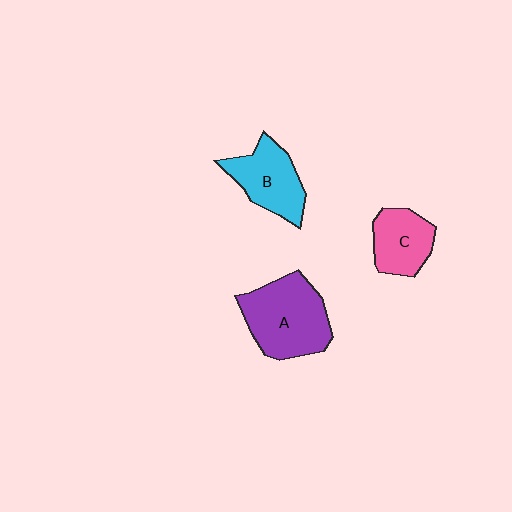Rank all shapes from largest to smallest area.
From largest to smallest: A (purple), B (cyan), C (pink).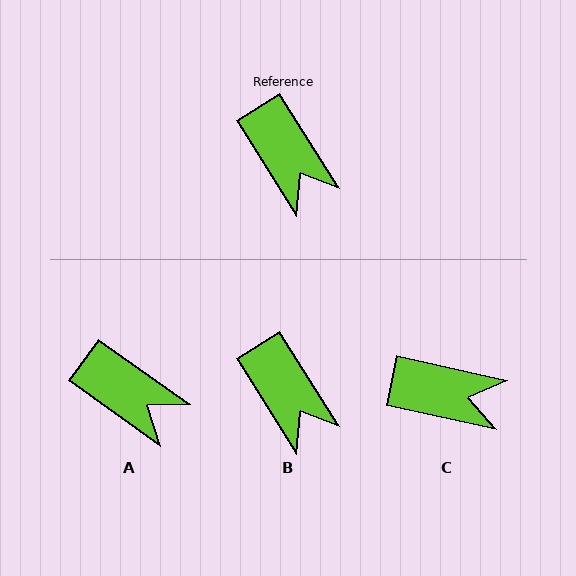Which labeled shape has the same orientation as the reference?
B.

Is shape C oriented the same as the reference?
No, it is off by about 45 degrees.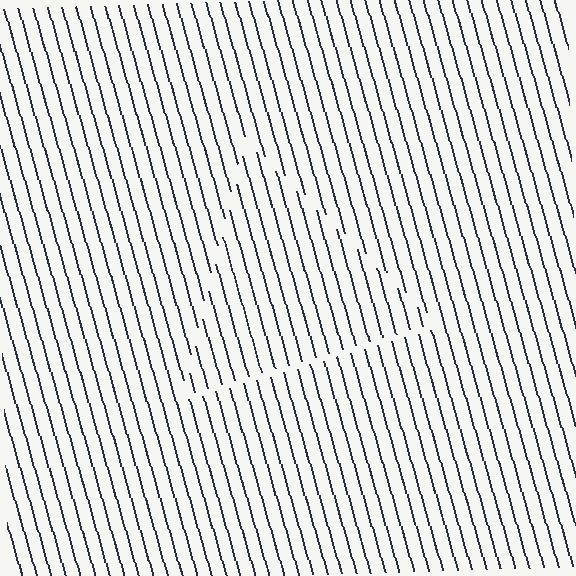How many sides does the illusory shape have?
3 sides — the line-ends trace a triangle.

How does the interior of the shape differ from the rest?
The interior of the shape contains the same grating, shifted by half a period — the contour is defined by the phase discontinuity where line-ends from the inner and outer gratings abut.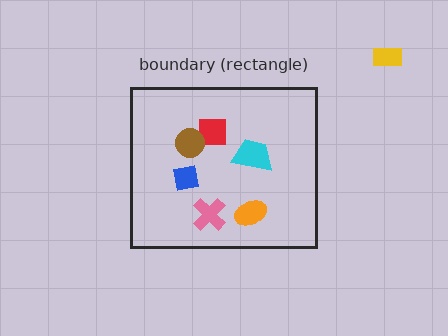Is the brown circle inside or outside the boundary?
Inside.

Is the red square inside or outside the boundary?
Inside.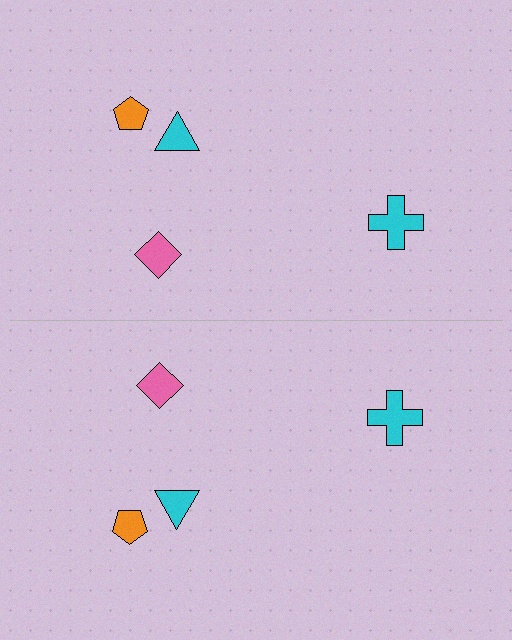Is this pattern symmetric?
Yes, this pattern has bilateral (reflection) symmetry.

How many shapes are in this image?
There are 8 shapes in this image.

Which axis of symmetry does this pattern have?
The pattern has a horizontal axis of symmetry running through the center of the image.